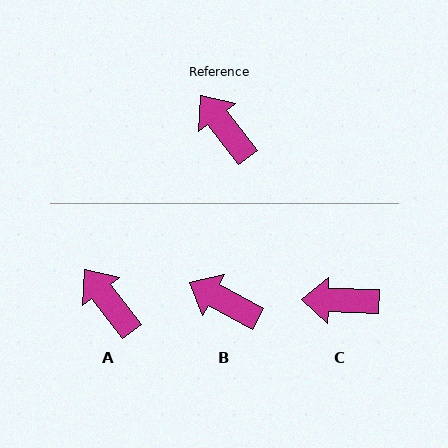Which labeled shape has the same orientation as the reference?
A.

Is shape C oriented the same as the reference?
No, it is off by about 51 degrees.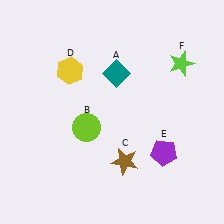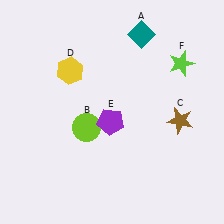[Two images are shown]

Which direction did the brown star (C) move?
The brown star (C) moved right.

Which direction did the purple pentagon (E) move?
The purple pentagon (E) moved left.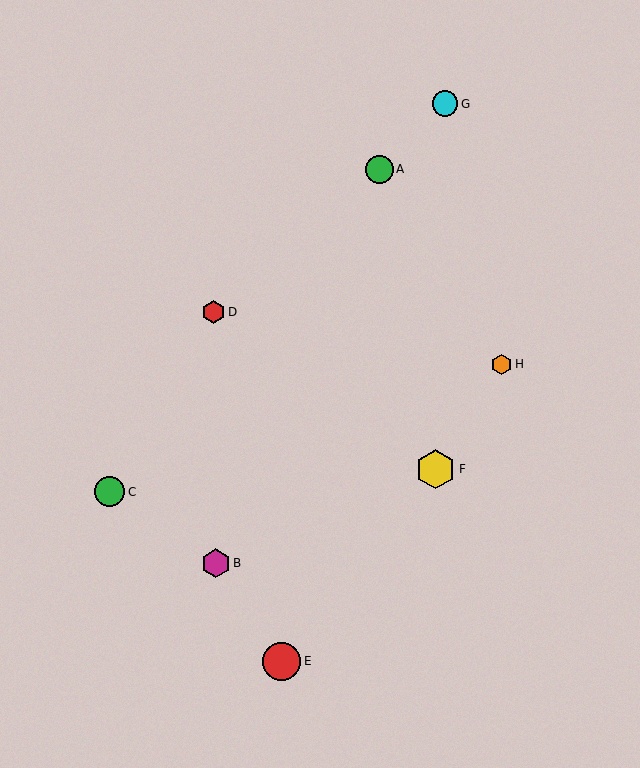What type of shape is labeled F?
Shape F is a yellow hexagon.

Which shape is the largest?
The yellow hexagon (labeled F) is the largest.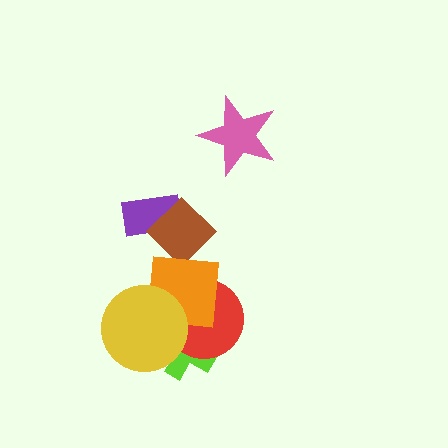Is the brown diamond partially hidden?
Yes, it is partially covered by another shape.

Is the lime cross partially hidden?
Yes, it is partially covered by another shape.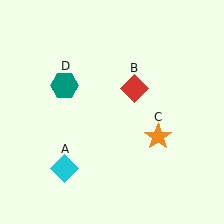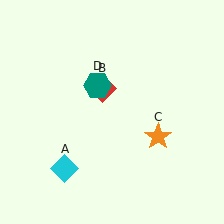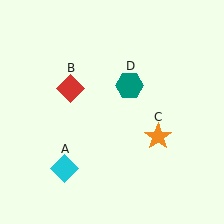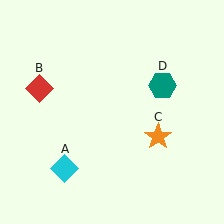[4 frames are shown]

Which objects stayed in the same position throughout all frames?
Cyan diamond (object A) and orange star (object C) remained stationary.